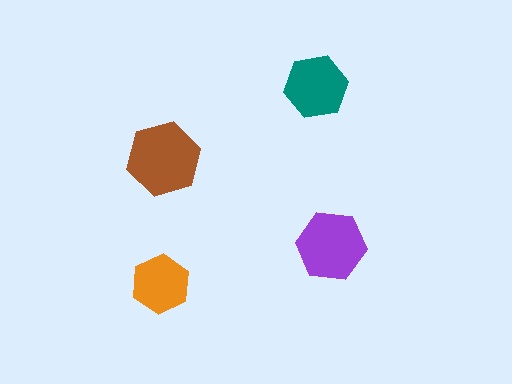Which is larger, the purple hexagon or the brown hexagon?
The brown one.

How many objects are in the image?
There are 4 objects in the image.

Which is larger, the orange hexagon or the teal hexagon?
The teal one.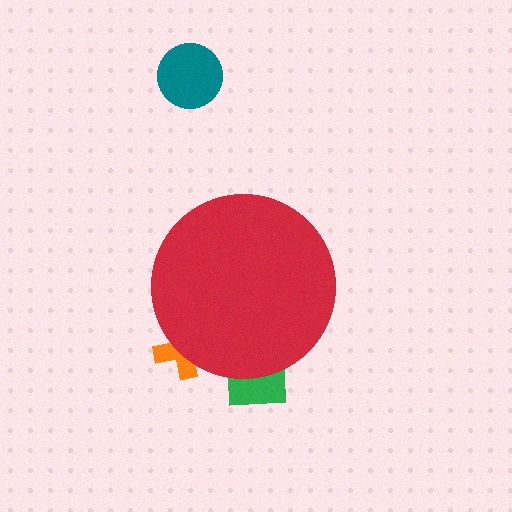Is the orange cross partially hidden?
Yes, the orange cross is partially hidden behind the red circle.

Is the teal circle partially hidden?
No, the teal circle is fully visible.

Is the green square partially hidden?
Yes, the green square is partially hidden behind the red circle.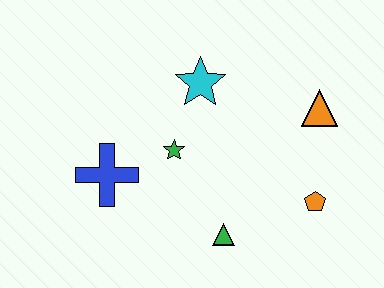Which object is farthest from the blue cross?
The orange triangle is farthest from the blue cross.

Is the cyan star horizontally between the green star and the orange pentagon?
Yes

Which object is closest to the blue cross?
The green star is closest to the blue cross.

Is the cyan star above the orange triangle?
Yes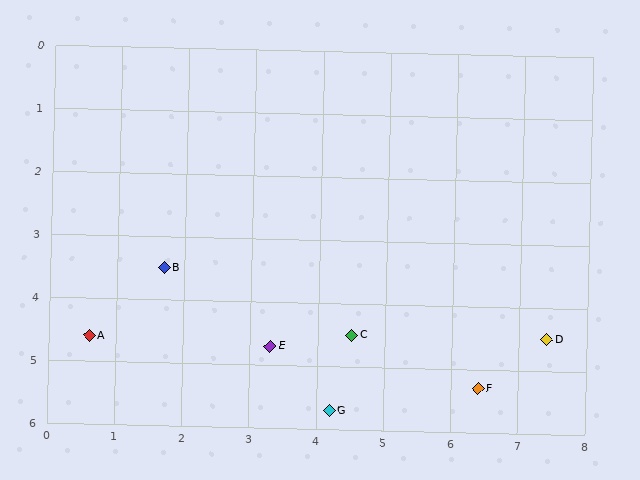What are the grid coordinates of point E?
Point E is at approximately (3.3, 4.7).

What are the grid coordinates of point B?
Point B is at approximately (1.7, 3.5).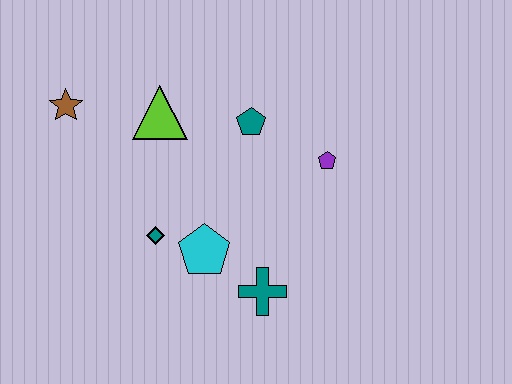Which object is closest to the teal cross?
The cyan pentagon is closest to the teal cross.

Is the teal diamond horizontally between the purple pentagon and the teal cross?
No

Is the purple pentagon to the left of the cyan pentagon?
No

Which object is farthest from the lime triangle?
The teal cross is farthest from the lime triangle.